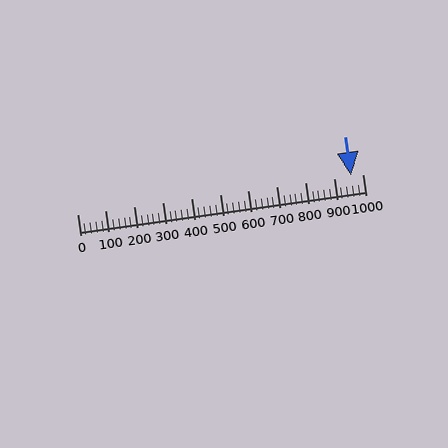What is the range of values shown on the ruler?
The ruler shows values from 0 to 1000.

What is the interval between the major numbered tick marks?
The major tick marks are spaced 100 units apart.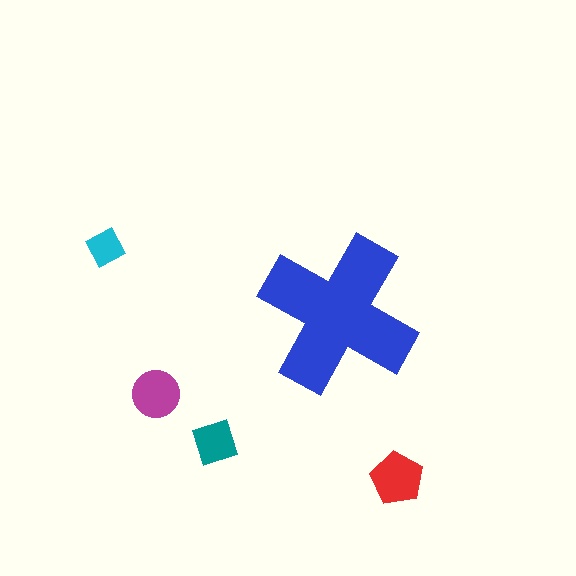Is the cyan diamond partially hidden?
No, the cyan diamond is fully visible.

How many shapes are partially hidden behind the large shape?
0 shapes are partially hidden.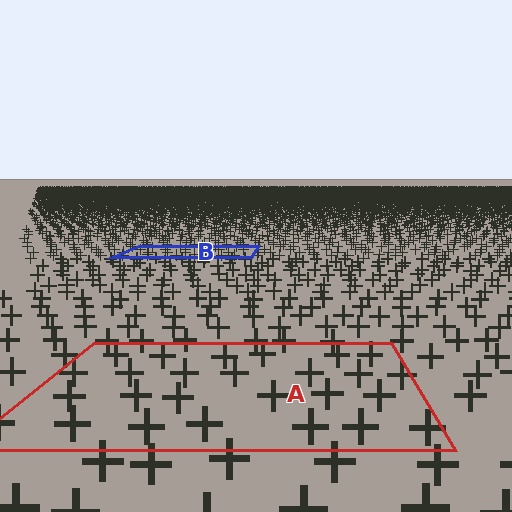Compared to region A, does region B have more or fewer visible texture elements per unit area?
Region B has more texture elements per unit area — they are packed more densely because it is farther away.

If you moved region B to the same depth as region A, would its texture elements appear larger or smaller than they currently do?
They would appear larger. At a closer depth, the same texture elements are projected at a bigger on-screen size.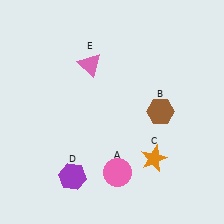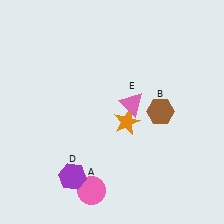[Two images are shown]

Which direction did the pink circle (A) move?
The pink circle (A) moved left.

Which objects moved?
The objects that moved are: the pink circle (A), the orange star (C), the pink triangle (E).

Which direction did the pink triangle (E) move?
The pink triangle (E) moved right.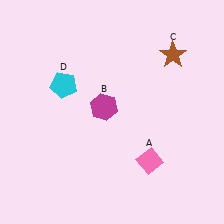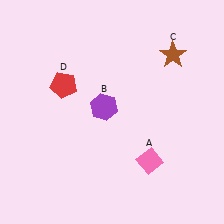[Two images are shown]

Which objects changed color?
B changed from magenta to purple. D changed from cyan to red.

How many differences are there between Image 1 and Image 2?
There are 2 differences between the two images.